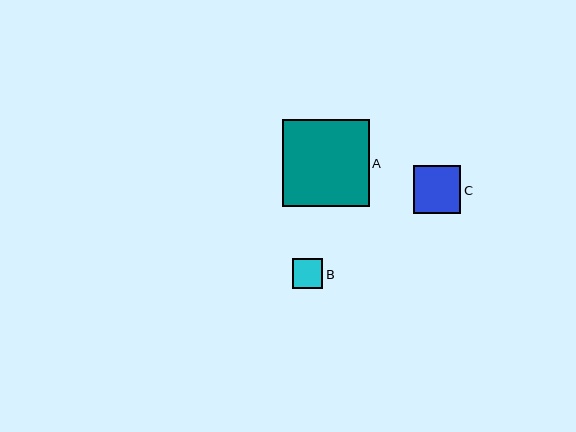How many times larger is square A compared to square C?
Square A is approximately 1.8 times the size of square C.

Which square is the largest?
Square A is the largest with a size of approximately 87 pixels.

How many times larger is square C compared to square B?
Square C is approximately 1.6 times the size of square B.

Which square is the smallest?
Square B is the smallest with a size of approximately 30 pixels.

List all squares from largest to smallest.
From largest to smallest: A, C, B.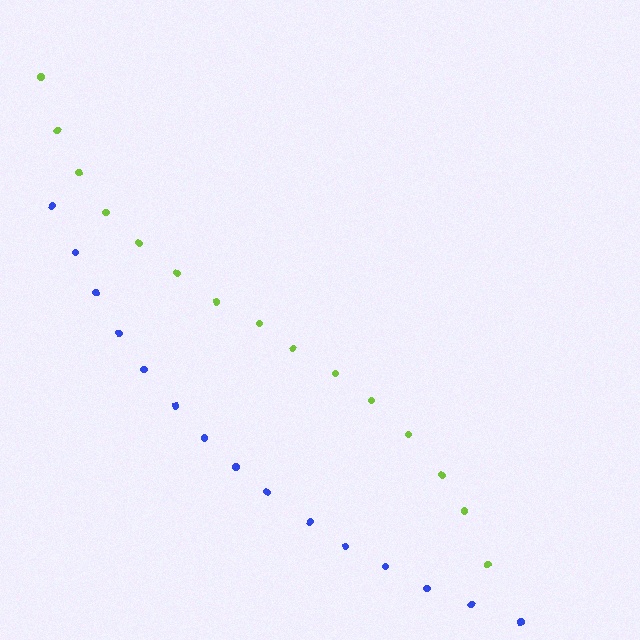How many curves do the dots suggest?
There are 2 distinct paths.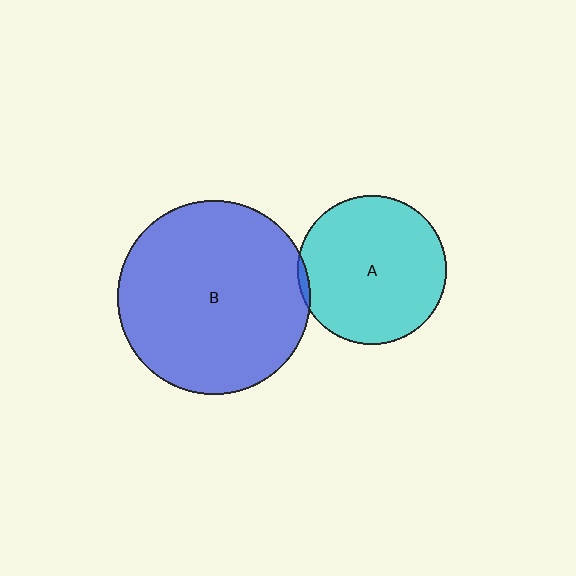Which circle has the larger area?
Circle B (blue).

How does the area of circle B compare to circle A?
Approximately 1.7 times.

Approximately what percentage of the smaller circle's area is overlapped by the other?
Approximately 5%.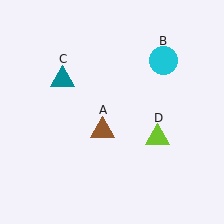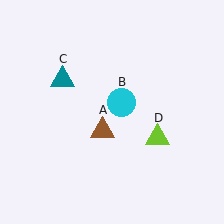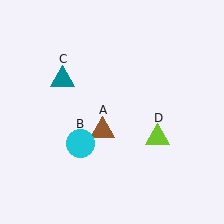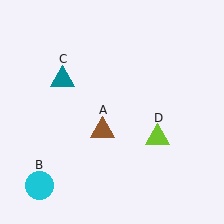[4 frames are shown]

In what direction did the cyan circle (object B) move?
The cyan circle (object B) moved down and to the left.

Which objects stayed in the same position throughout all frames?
Brown triangle (object A) and teal triangle (object C) and lime triangle (object D) remained stationary.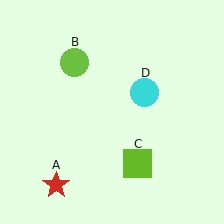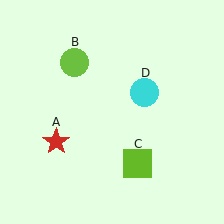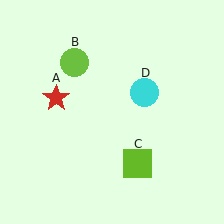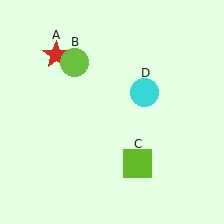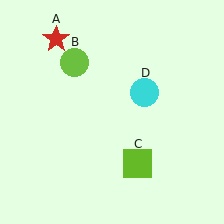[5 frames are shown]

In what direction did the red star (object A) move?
The red star (object A) moved up.